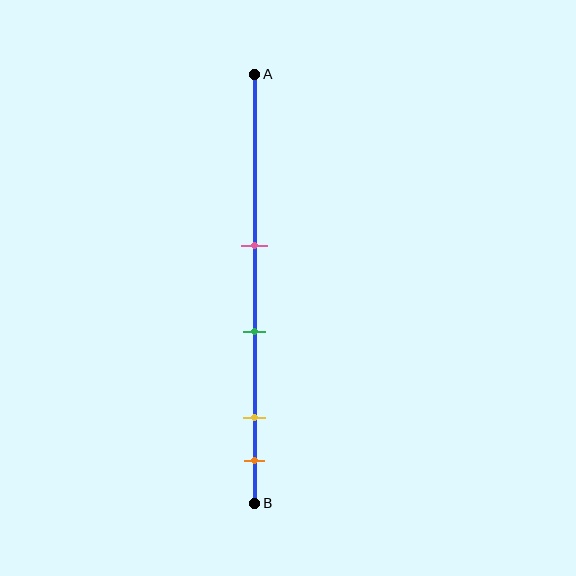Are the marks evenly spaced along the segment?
No, the marks are not evenly spaced.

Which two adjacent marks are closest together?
The yellow and orange marks are the closest adjacent pair.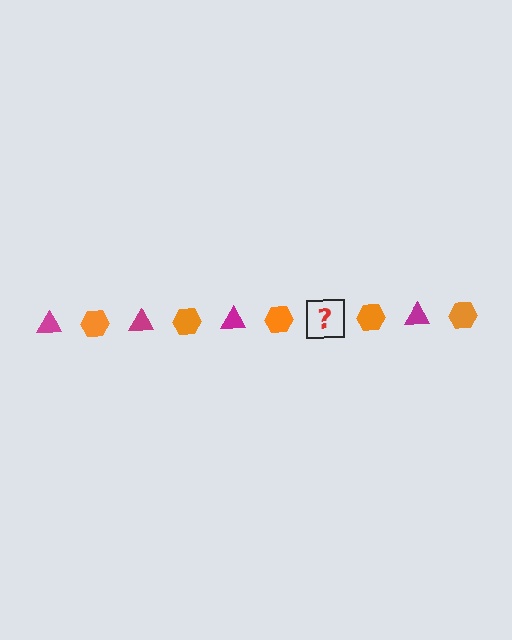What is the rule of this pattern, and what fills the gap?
The rule is that the pattern alternates between magenta triangle and orange hexagon. The gap should be filled with a magenta triangle.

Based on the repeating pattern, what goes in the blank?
The blank should be a magenta triangle.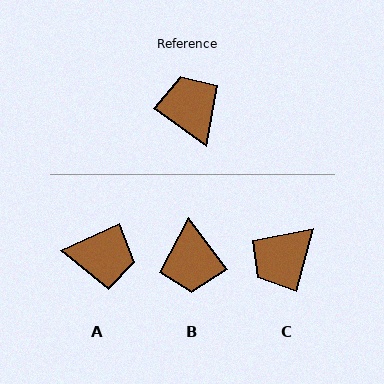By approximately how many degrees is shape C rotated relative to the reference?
Approximately 111 degrees counter-clockwise.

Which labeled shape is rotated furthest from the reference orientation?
B, about 162 degrees away.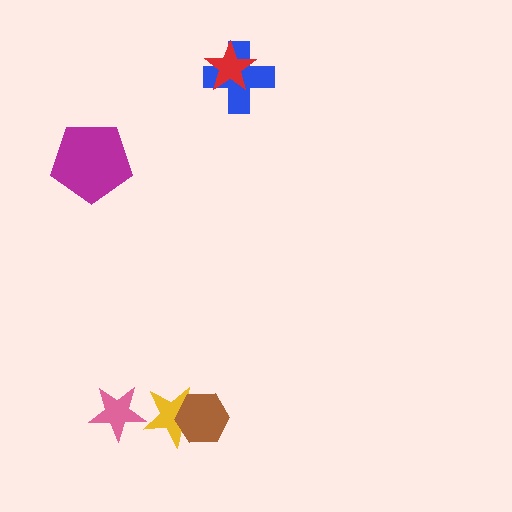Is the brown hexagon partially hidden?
No, no other shape covers it.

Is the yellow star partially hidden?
Yes, it is partially covered by another shape.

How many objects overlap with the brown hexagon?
1 object overlaps with the brown hexagon.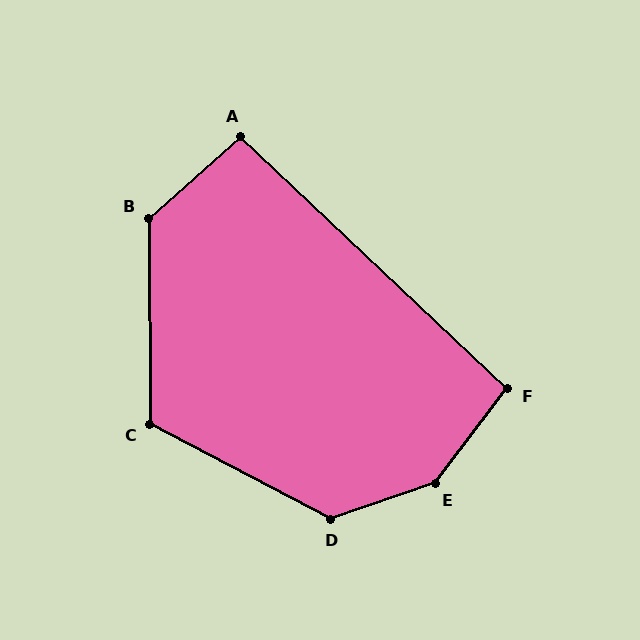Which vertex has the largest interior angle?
E, at approximately 147 degrees.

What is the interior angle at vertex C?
Approximately 118 degrees (obtuse).